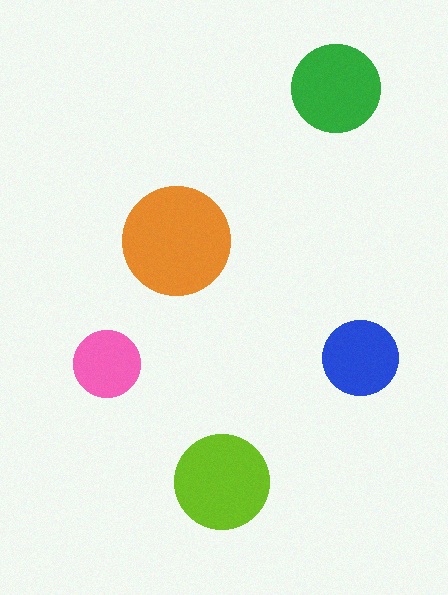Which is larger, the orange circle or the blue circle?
The orange one.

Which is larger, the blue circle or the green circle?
The green one.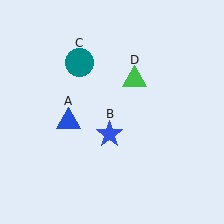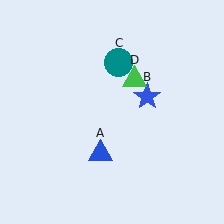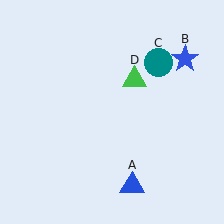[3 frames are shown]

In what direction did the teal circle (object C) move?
The teal circle (object C) moved right.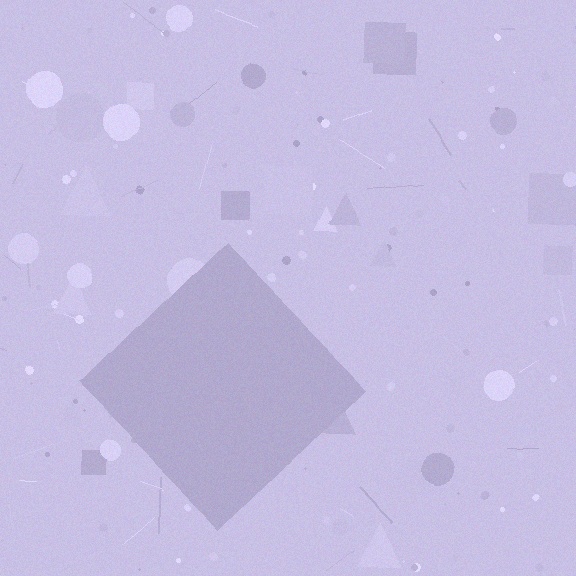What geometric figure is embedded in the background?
A diamond is embedded in the background.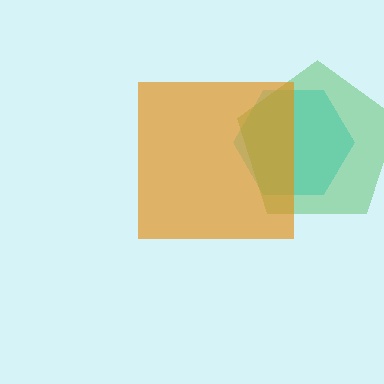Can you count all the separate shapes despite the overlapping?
Yes, there are 3 separate shapes.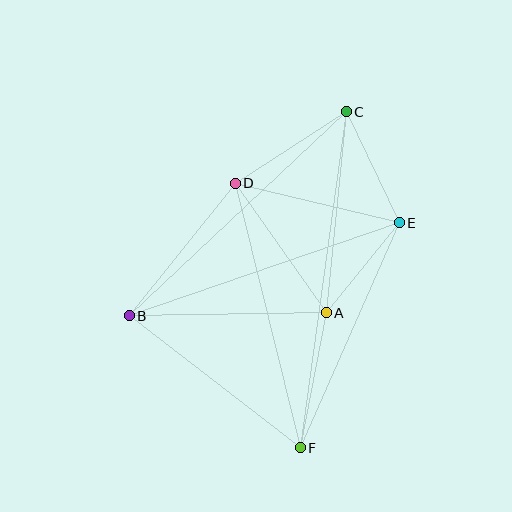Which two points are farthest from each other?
Points C and F are farthest from each other.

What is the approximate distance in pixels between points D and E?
The distance between D and E is approximately 168 pixels.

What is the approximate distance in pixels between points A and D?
The distance between A and D is approximately 158 pixels.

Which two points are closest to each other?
Points A and E are closest to each other.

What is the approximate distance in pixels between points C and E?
The distance between C and E is approximately 123 pixels.